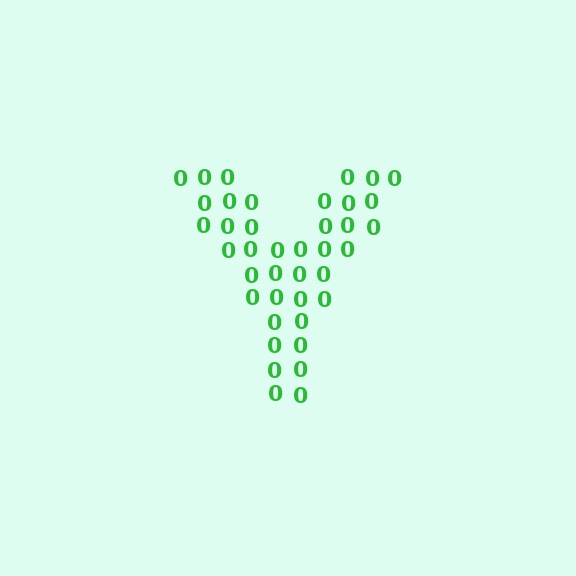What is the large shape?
The large shape is the letter Y.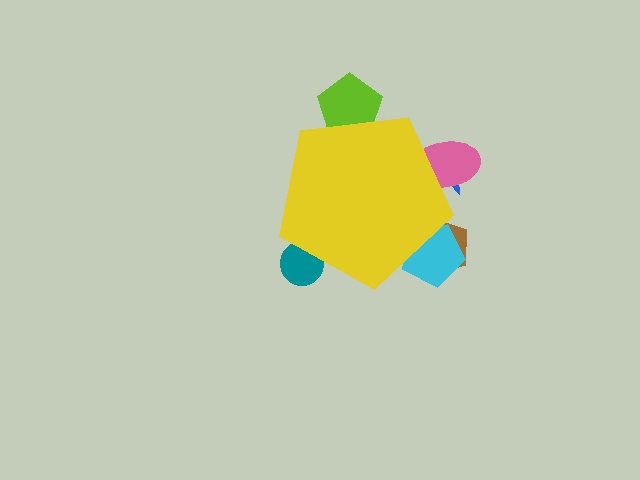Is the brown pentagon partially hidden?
Yes, the brown pentagon is partially hidden behind the yellow pentagon.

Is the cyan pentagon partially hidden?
Yes, the cyan pentagon is partially hidden behind the yellow pentagon.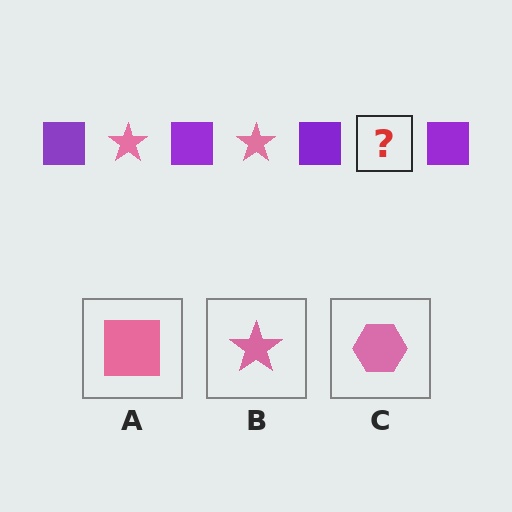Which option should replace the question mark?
Option B.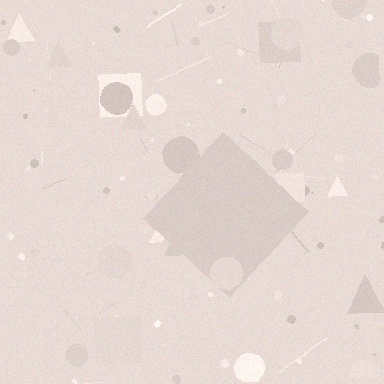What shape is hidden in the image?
A diamond is hidden in the image.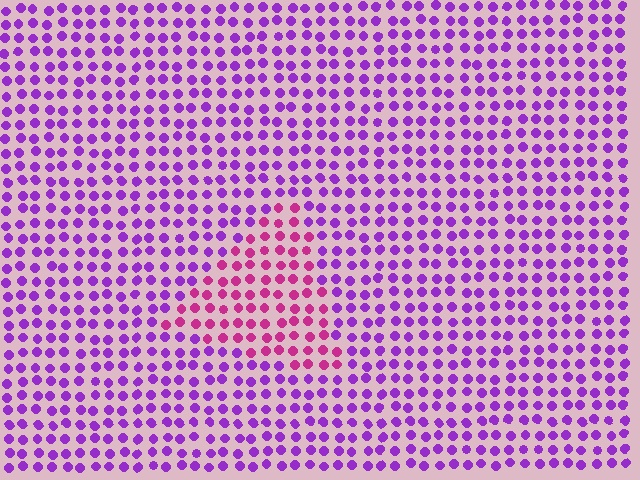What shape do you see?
I see a triangle.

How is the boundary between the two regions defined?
The boundary is defined purely by a slight shift in hue (about 42 degrees). Spacing, size, and orientation are identical on both sides.